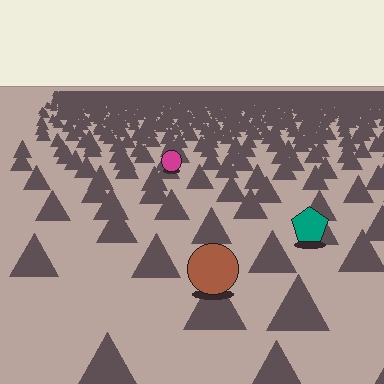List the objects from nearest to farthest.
From nearest to farthest: the brown circle, the teal pentagon, the magenta circle.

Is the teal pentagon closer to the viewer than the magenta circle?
Yes. The teal pentagon is closer — you can tell from the texture gradient: the ground texture is coarser near it.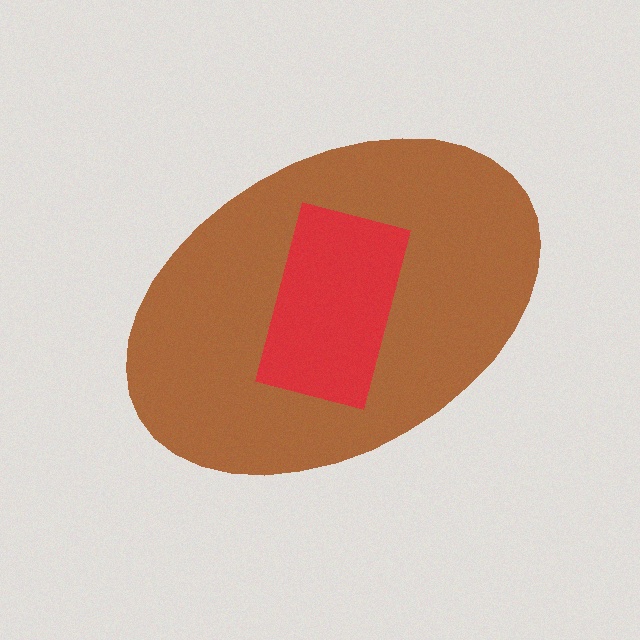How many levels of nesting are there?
2.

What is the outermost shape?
The brown ellipse.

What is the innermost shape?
The red rectangle.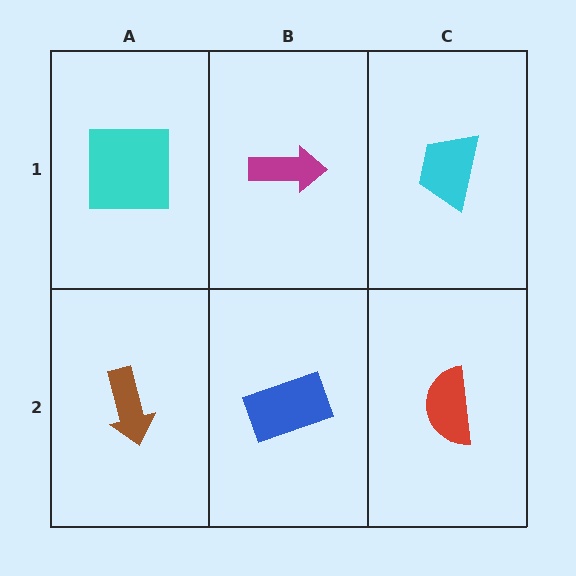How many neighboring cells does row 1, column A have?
2.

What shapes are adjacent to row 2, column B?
A magenta arrow (row 1, column B), a brown arrow (row 2, column A), a red semicircle (row 2, column C).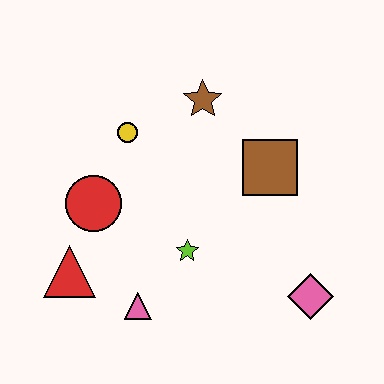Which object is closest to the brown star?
The yellow circle is closest to the brown star.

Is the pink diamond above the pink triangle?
Yes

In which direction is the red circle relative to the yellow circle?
The red circle is below the yellow circle.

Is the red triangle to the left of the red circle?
Yes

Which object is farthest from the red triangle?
The pink diamond is farthest from the red triangle.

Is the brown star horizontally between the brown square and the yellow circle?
Yes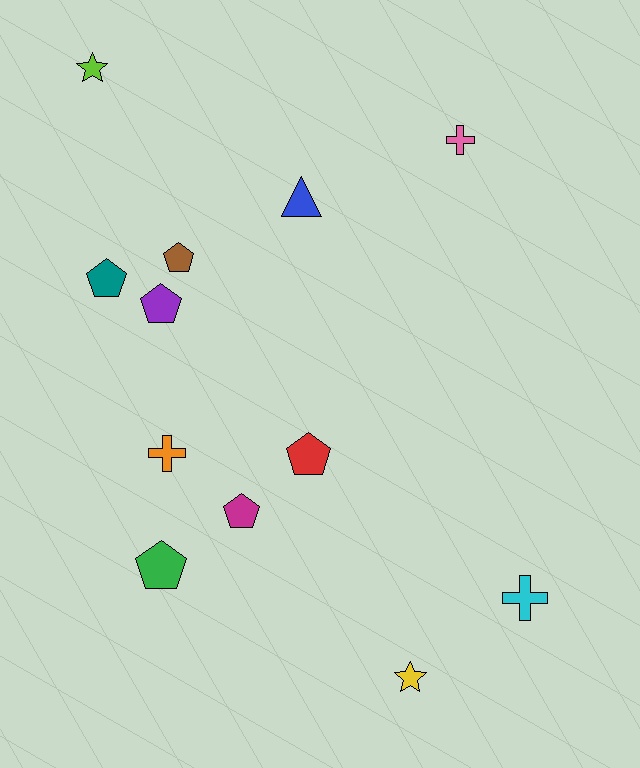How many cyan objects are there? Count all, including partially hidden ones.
There is 1 cyan object.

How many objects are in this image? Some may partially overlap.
There are 12 objects.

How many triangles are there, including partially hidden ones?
There is 1 triangle.